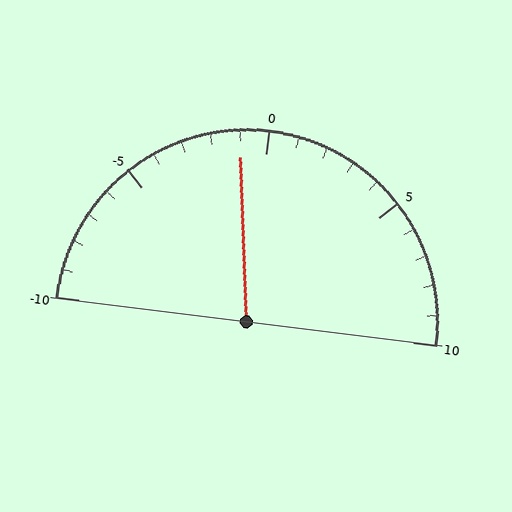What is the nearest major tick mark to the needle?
The nearest major tick mark is 0.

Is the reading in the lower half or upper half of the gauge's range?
The reading is in the lower half of the range (-10 to 10).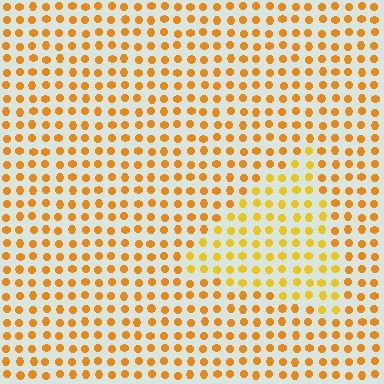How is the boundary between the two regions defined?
The boundary is defined purely by a slight shift in hue (about 17 degrees). Spacing, size, and orientation are identical on both sides.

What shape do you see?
I see a triangle.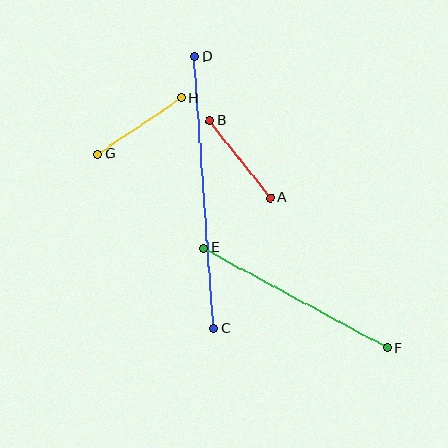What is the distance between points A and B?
The distance is approximately 98 pixels.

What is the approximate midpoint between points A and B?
The midpoint is at approximately (240, 159) pixels.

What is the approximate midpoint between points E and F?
The midpoint is at approximately (295, 298) pixels.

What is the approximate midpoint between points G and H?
The midpoint is at approximately (140, 126) pixels.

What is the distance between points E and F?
The distance is approximately 209 pixels.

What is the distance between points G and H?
The distance is approximately 101 pixels.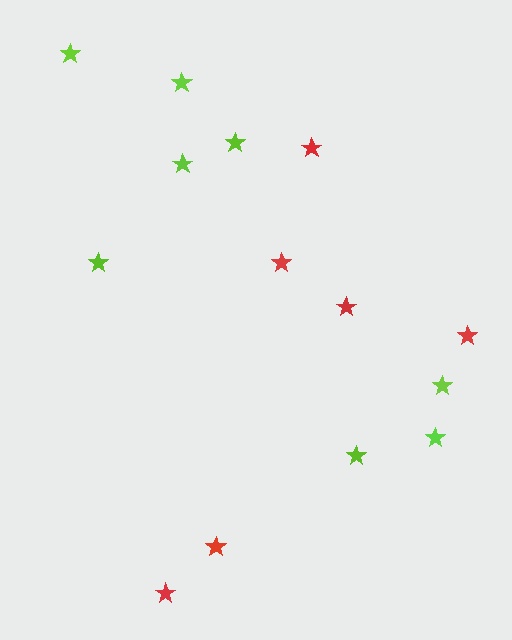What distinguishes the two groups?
There are 2 groups: one group of red stars (6) and one group of lime stars (8).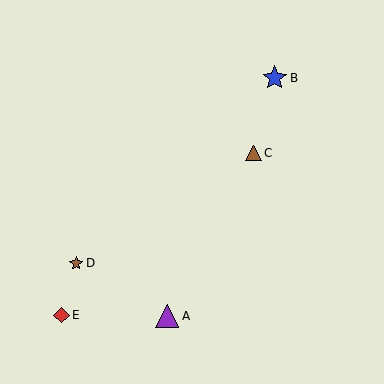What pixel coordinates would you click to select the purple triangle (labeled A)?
Click at (167, 316) to select the purple triangle A.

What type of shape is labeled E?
Shape E is a red diamond.